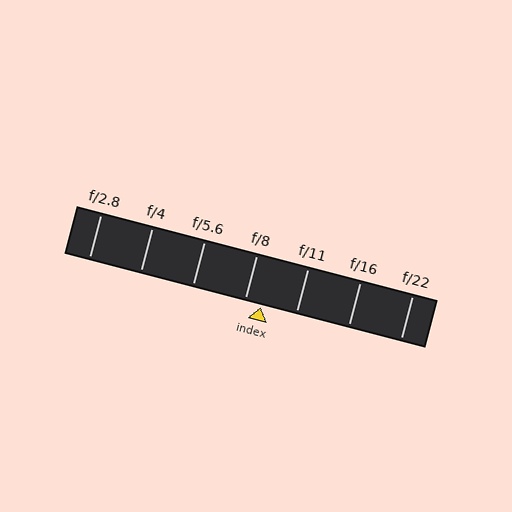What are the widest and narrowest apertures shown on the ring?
The widest aperture shown is f/2.8 and the narrowest is f/22.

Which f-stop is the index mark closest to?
The index mark is closest to f/8.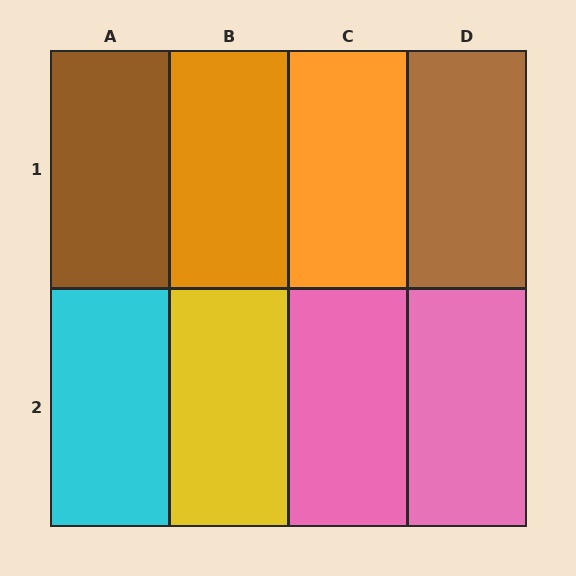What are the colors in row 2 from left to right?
Cyan, yellow, pink, pink.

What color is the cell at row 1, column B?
Orange.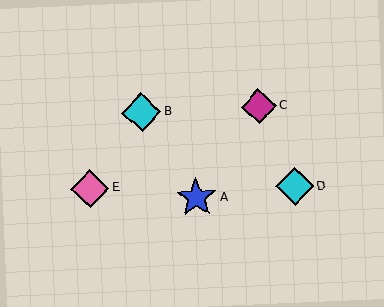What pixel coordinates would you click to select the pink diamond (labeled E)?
Click at (90, 189) to select the pink diamond E.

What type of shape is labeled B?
Shape B is a cyan diamond.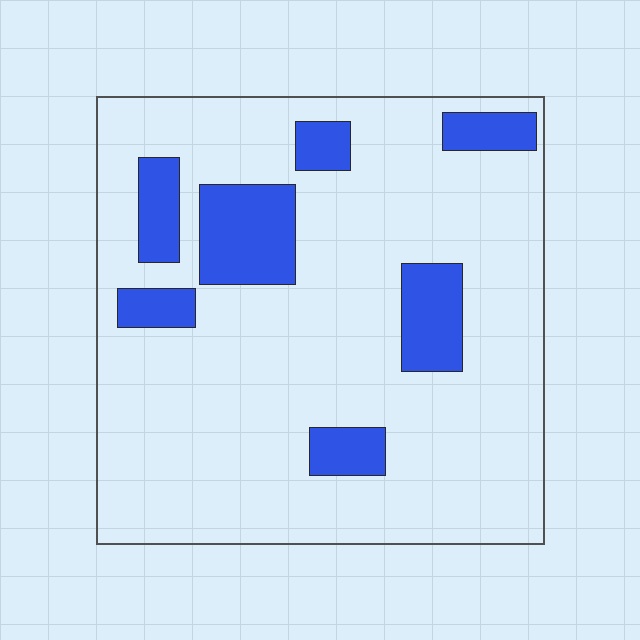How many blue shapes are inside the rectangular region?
7.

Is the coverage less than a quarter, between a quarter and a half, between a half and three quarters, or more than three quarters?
Less than a quarter.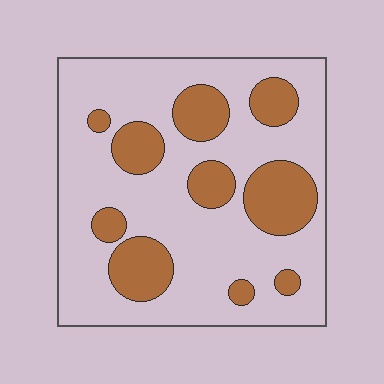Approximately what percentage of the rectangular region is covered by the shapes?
Approximately 25%.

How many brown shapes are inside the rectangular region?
10.